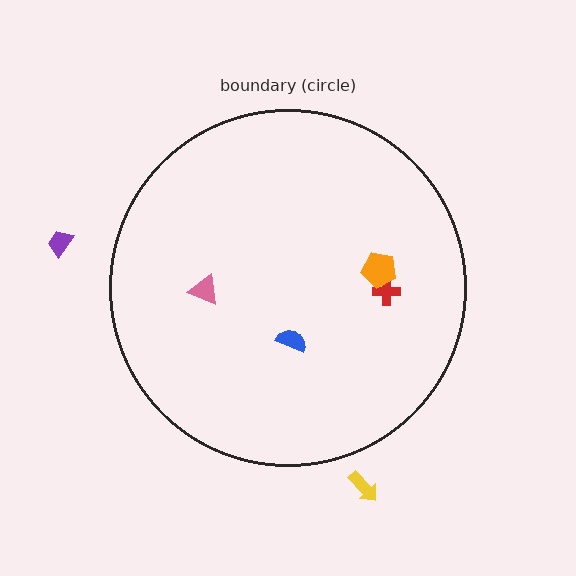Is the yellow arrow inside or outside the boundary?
Outside.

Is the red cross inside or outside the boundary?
Inside.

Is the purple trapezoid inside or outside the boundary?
Outside.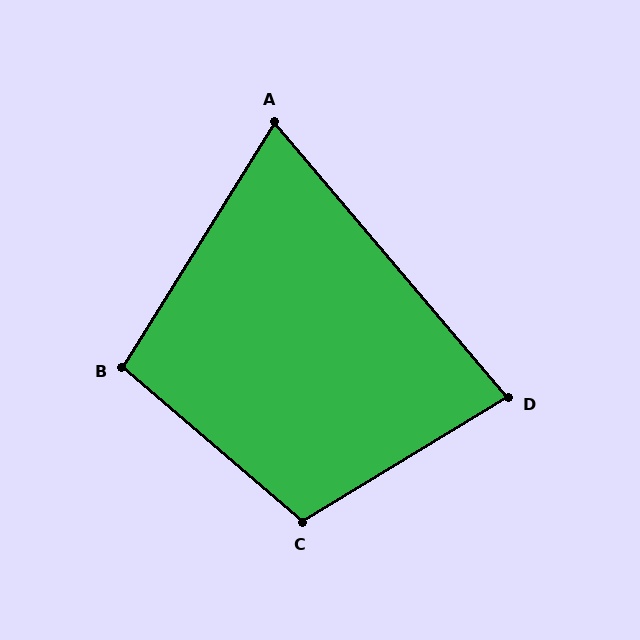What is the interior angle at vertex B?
Approximately 99 degrees (obtuse).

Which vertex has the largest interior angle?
C, at approximately 108 degrees.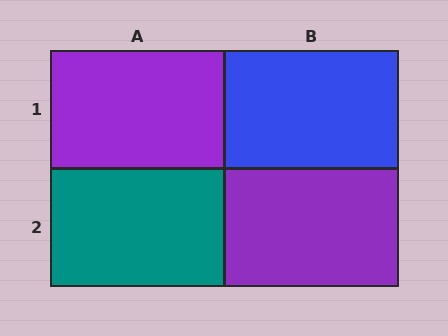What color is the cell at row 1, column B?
Blue.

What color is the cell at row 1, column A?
Purple.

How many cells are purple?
2 cells are purple.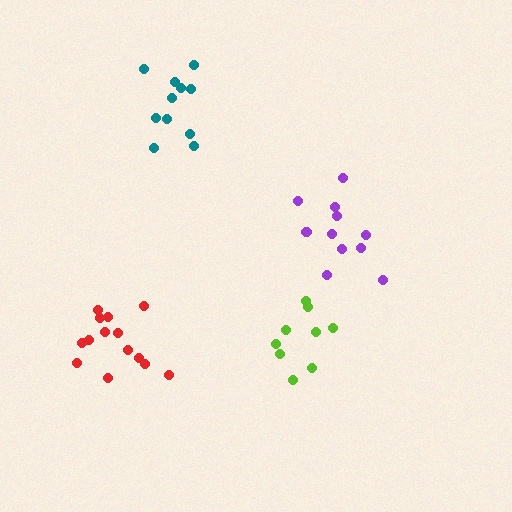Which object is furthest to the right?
The purple cluster is rightmost.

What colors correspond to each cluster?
The clusters are colored: purple, red, teal, lime.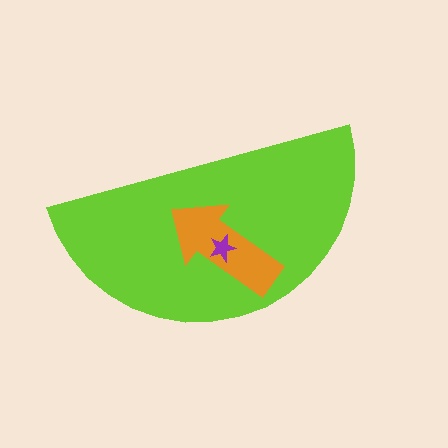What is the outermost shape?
The lime semicircle.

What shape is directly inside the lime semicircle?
The orange arrow.